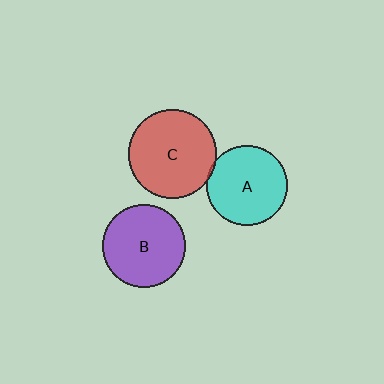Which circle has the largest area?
Circle C (red).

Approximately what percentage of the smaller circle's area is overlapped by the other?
Approximately 5%.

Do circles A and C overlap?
Yes.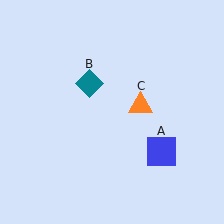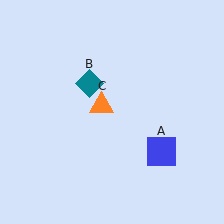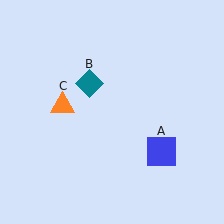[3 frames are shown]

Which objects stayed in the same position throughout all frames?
Blue square (object A) and teal diamond (object B) remained stationary.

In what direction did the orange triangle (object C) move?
The orange triangle (object C) moved left.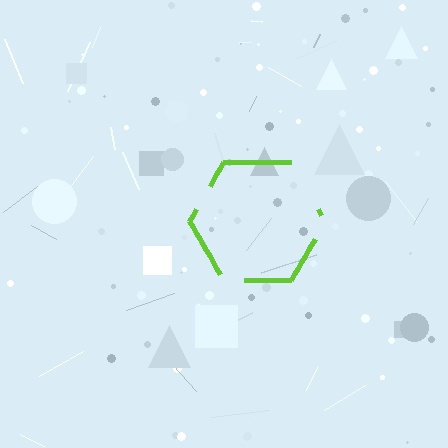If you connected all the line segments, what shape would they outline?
They would outline a hexagon.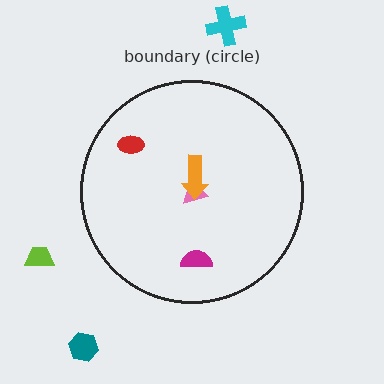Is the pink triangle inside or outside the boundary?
Inside.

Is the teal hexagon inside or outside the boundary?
Outside.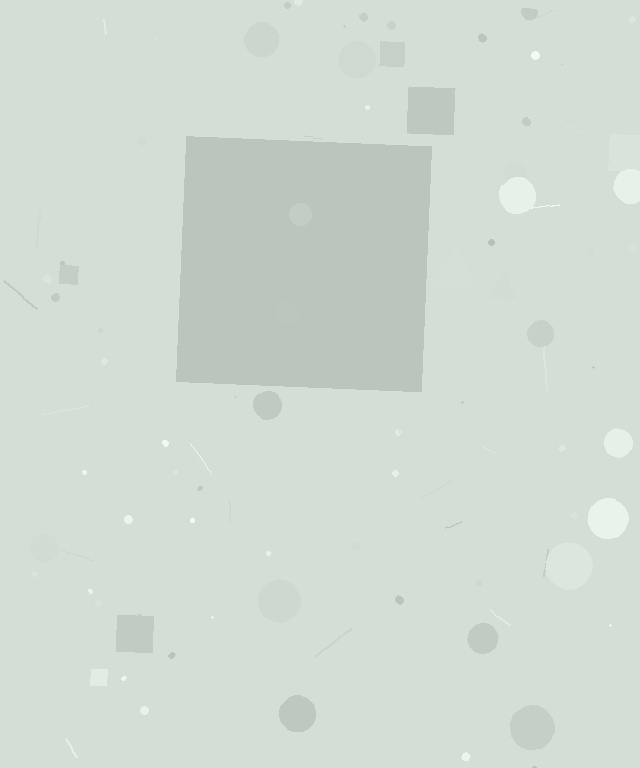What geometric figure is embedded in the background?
A square is embedded in the background.